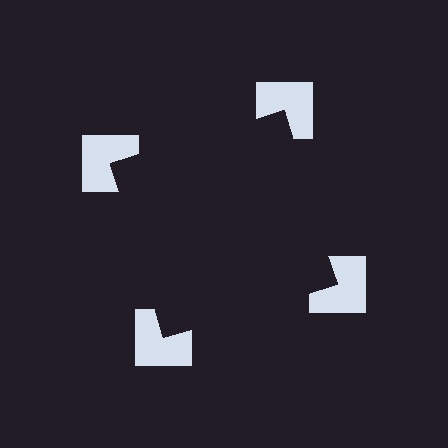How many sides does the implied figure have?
4 sides.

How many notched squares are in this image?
There are 4 — one at each vertex of the illusory square.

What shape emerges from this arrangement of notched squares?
An illusory square — its edges are inferred from the aligned wedge cuts in the notched squares, not physically drawn.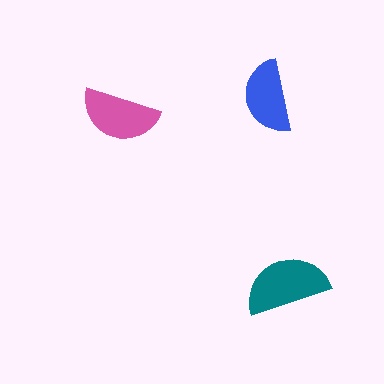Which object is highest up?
The blue semicircle is topmost.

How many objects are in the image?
There are 3 objects in the image.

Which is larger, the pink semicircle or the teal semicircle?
The teal one.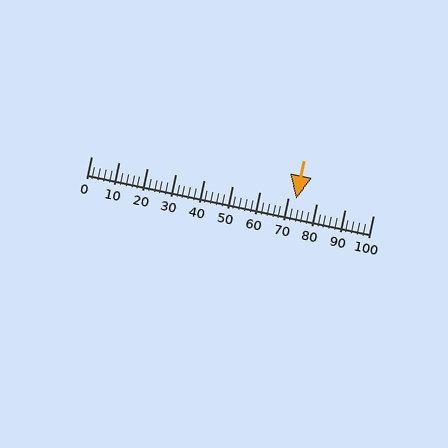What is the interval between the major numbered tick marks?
The major tick marks are spaced 10 units apart.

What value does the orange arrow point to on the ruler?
The orange arrow points to approximately 73.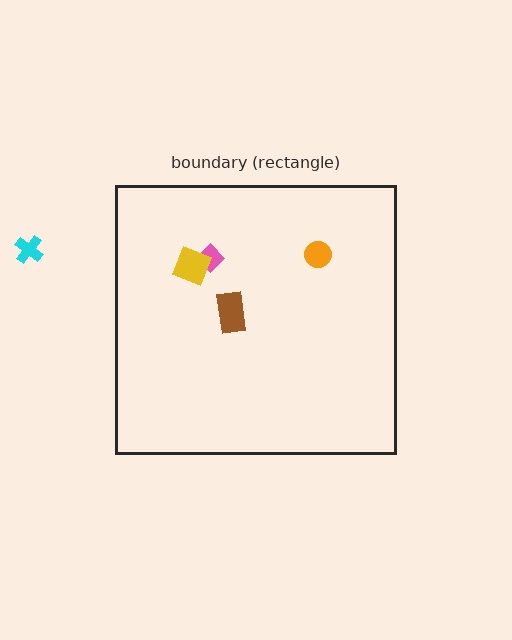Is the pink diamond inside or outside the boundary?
Inside.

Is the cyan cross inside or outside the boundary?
Outside.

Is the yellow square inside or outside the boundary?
Inside.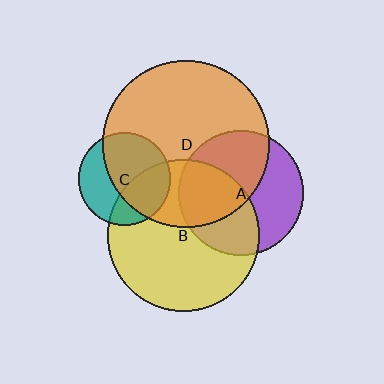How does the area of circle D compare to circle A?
Approximately 1.8 times.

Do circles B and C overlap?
Yes.